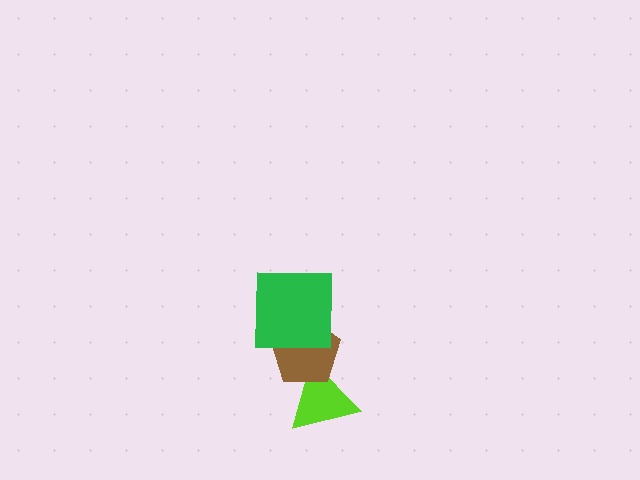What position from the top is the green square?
The green square is 1st from the top.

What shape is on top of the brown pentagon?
The green square is on top of the brown pentagon.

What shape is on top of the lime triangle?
The brown pentagon is on top of the lime triangle.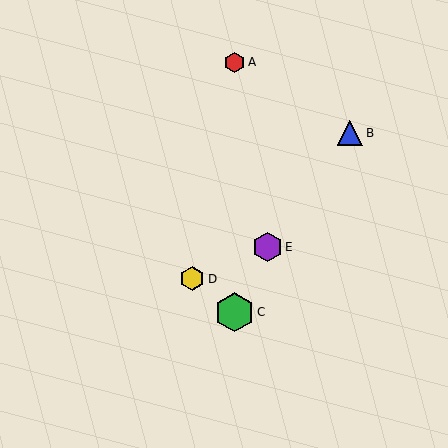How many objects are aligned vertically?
2 objects (A, C) are aligned vertically.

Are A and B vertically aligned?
No, A is at x≈234 and B is at x≈350.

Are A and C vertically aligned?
Yes, both are at x≈234.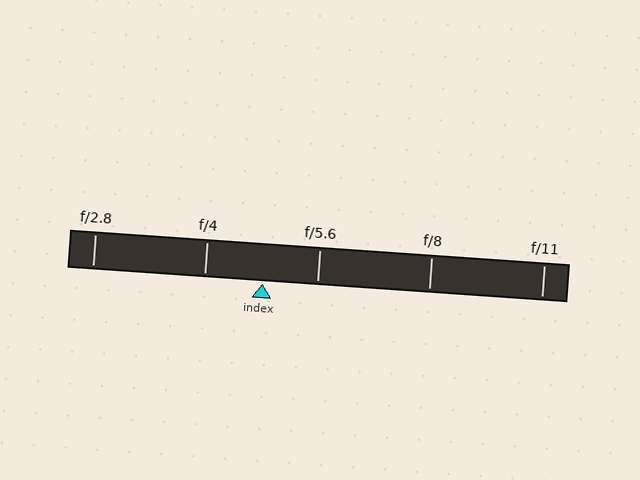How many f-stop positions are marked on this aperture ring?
There are 5 f-stop positions marked.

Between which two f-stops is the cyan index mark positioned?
The index mark is between f/4 and f/5.6.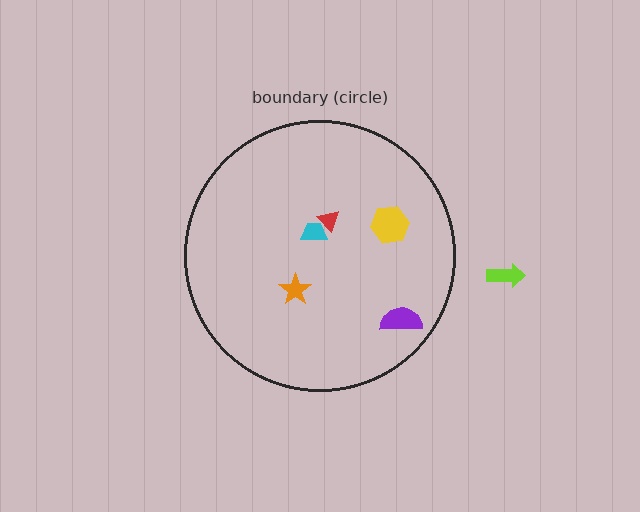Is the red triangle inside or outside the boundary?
Inside.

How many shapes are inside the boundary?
5 inside, 1 outside.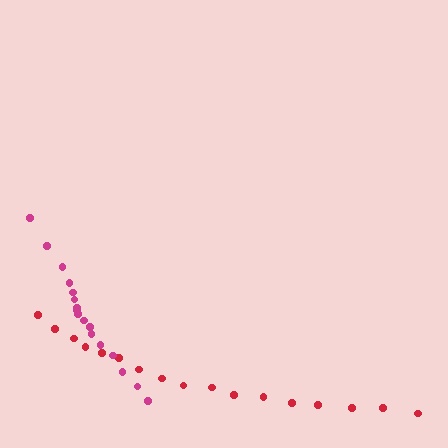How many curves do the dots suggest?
There are 2 distinct paths.